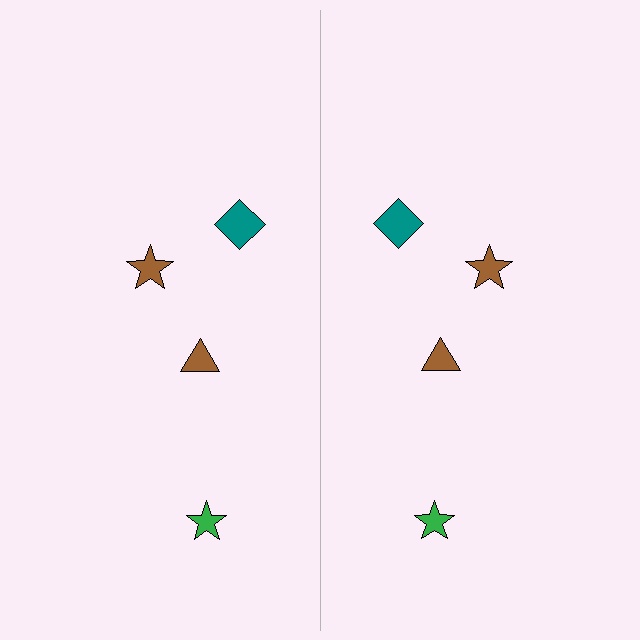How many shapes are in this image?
There are 8 shapes in this image.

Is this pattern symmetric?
Yes, this pattern has bilateral (reflection) symmetry.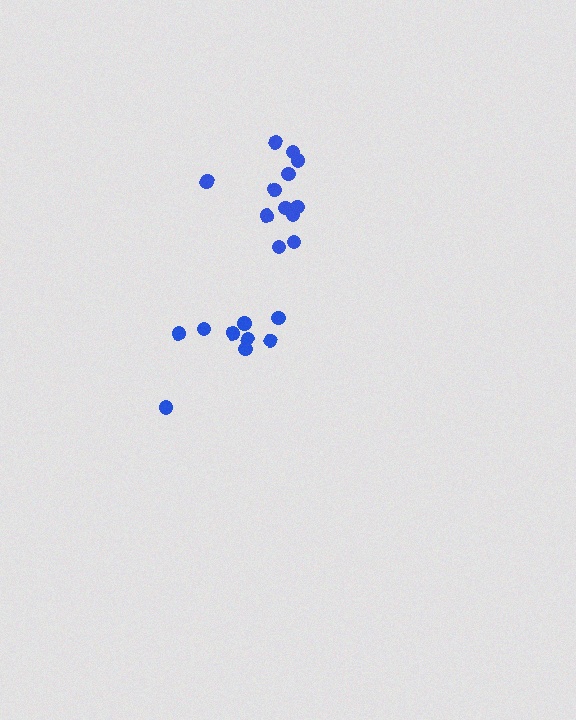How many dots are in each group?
Group 1: 12 dots, Group 2: 9 dots (21 total).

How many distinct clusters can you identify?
There are 2 distinct clusters.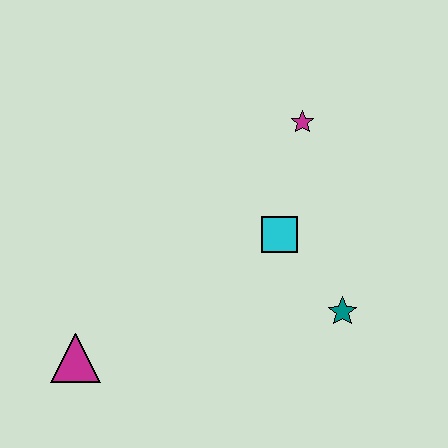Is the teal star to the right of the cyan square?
Yes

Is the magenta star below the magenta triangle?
No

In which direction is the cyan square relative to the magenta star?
The cyan square is below the magenta star.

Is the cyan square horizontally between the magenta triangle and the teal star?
Yes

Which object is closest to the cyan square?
The teal star is closest to the cyan square.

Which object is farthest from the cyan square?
The magenta triangle is farthest from the cyan square.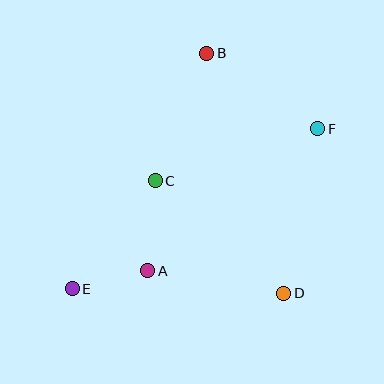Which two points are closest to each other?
Points A and E are closest to each other.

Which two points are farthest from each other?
Points E and F are farthest from each other.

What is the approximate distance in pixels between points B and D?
The distance between B and D is approximately 252 pixels.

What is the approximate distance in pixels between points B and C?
The distance between B and C is approximately 138 pixels.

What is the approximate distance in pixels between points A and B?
The distance between A and B is approximately 225 pixels.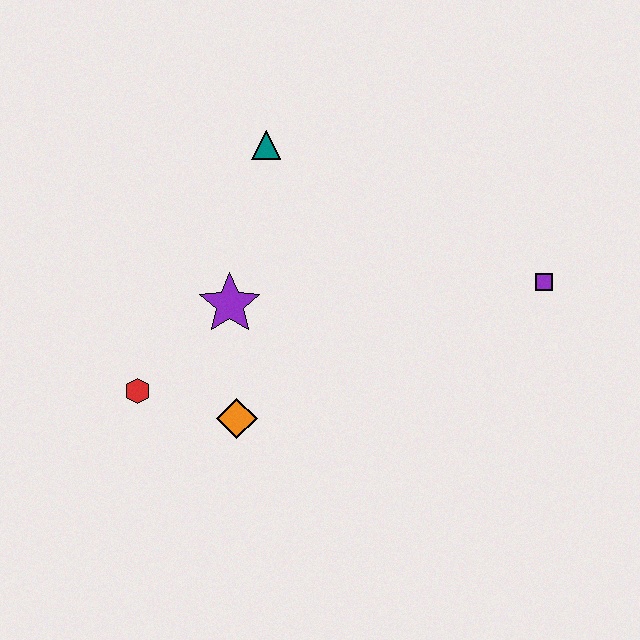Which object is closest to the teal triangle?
The purple star is closest to the teal triangle.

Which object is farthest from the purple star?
The purple square is farthest from the purple star.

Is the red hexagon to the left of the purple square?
Yes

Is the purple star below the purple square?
Yes